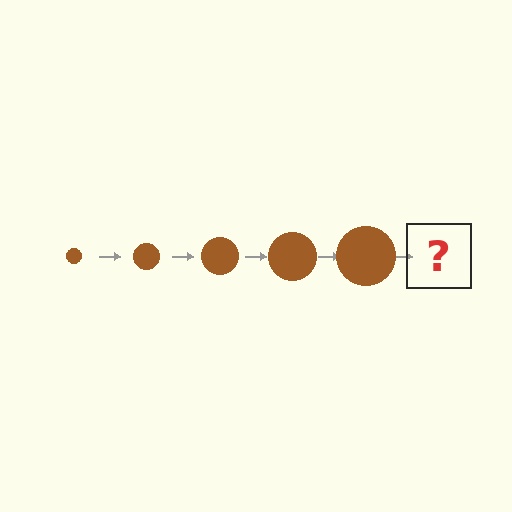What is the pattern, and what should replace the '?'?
The pattern is that the circle gets progressively larger each step. The '?' should be a brown circle, larger than the previous one.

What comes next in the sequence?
The next element should be a brown circle, larger than the previous one.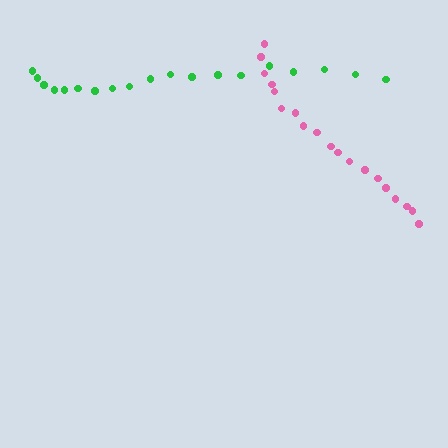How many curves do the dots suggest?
There are 2 distinct paths.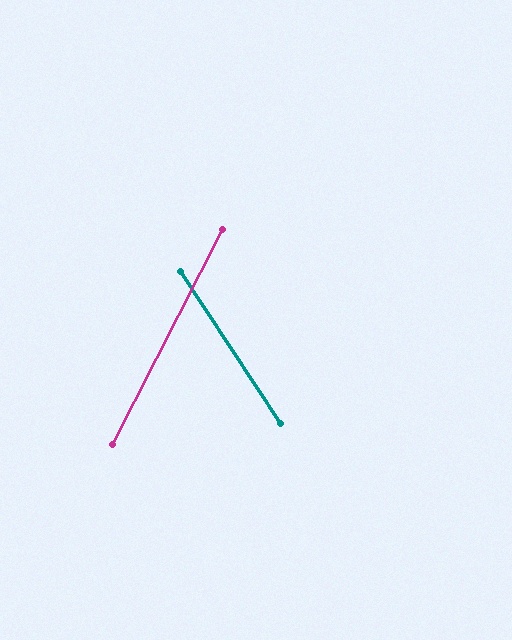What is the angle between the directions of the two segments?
Approximately 61 degrees.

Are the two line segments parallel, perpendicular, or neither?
Neither parallel nor perpendicular — they differ by about 61°.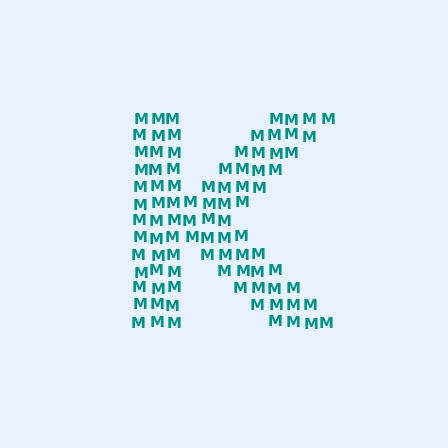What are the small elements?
The small elements are letter M's.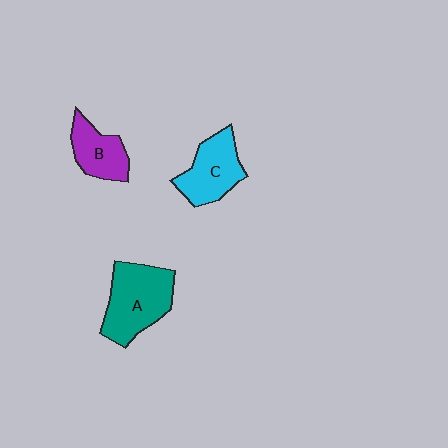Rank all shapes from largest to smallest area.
From largest to smallest: A (teal), C (cyan), B (purple).